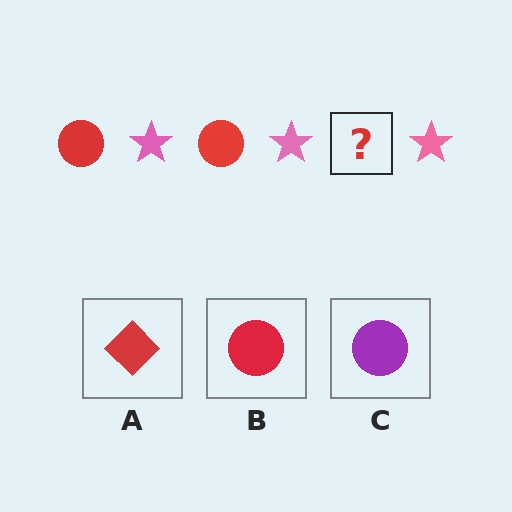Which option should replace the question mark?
Option B.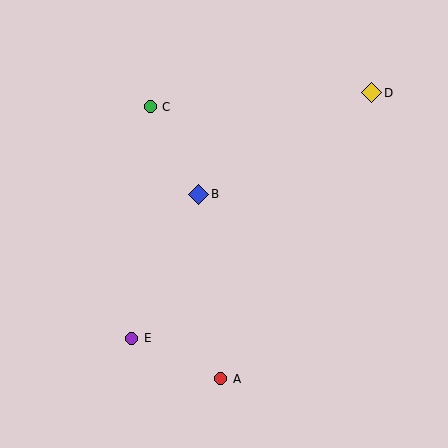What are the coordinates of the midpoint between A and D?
The midpoint between A and D is at (296, 236).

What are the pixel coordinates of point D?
Point D is at (372, 93).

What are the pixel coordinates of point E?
Point E is at (132, 338).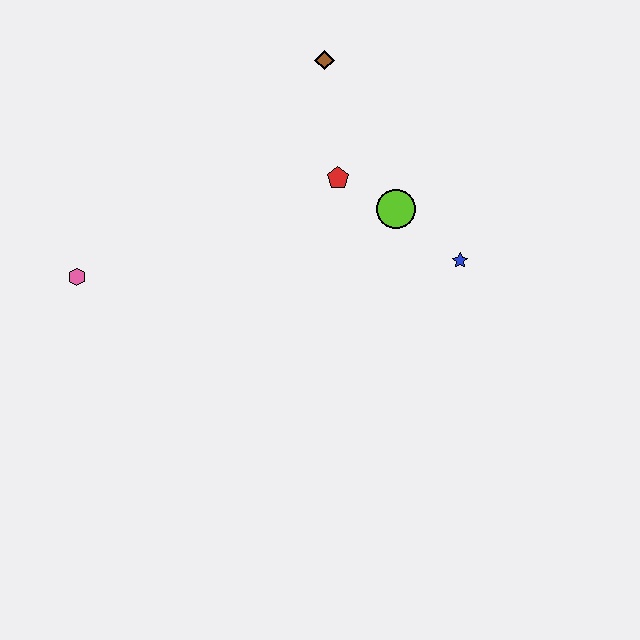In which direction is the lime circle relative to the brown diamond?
The lime circle is below the brown diamond.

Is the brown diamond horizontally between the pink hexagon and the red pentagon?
Yes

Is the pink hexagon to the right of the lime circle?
No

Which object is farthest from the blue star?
The pink hexagon is farthest from the blue star.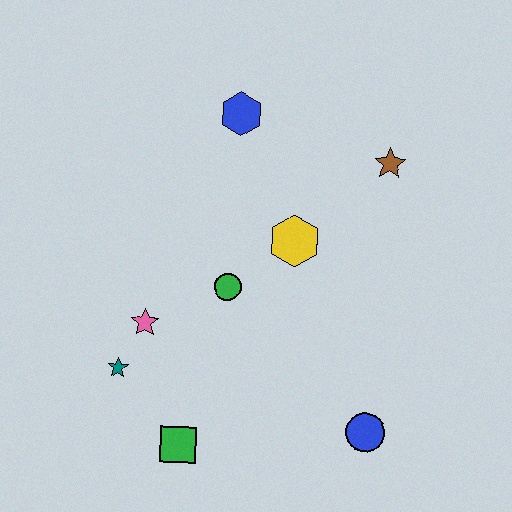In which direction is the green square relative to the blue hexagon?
The green square is below the blue hexagon.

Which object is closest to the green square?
The teal star is closest to the green square.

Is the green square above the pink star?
No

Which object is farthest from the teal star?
The brown star is farthest from the teal star.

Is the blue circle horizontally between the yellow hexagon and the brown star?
Yes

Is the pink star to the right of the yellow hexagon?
No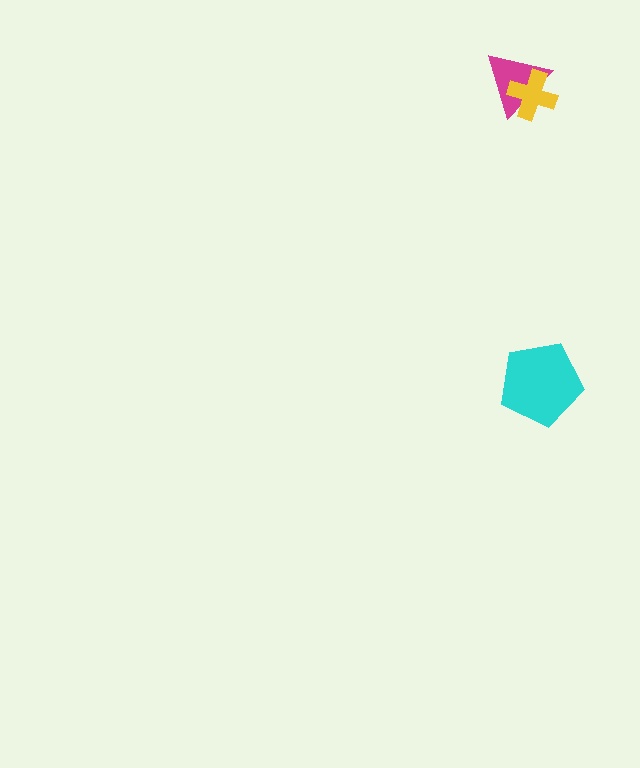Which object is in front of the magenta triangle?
The yellow cross is in front of the magenta triangle.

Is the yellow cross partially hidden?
No, no other shape covers it.